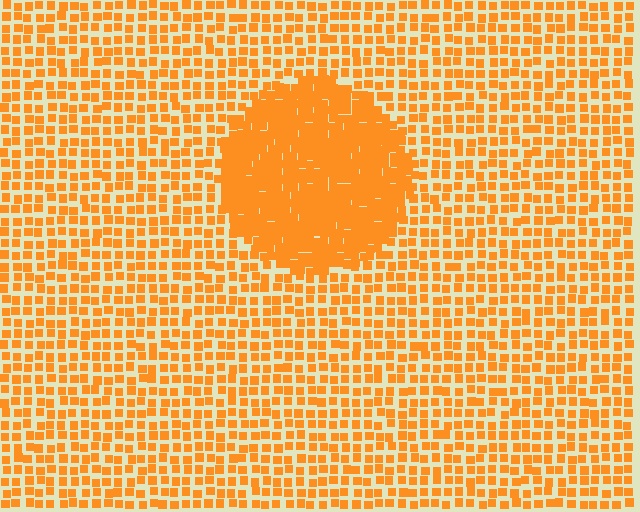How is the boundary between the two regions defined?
The boundary is defined by a change in element density (approximately 2.2x ratio). All elements are the same color, size, and shape.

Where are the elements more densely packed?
The elements are more densely packed inside the circle boundary.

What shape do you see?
I see a circle.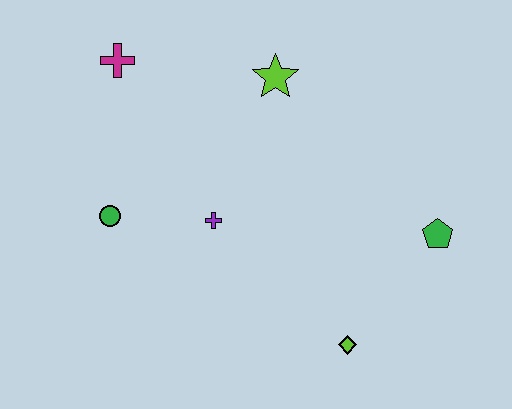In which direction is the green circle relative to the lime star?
The green circle is to the left of the lime star.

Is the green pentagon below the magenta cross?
Yes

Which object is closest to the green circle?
The purple cross is closest to the green circle.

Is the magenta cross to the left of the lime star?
Yes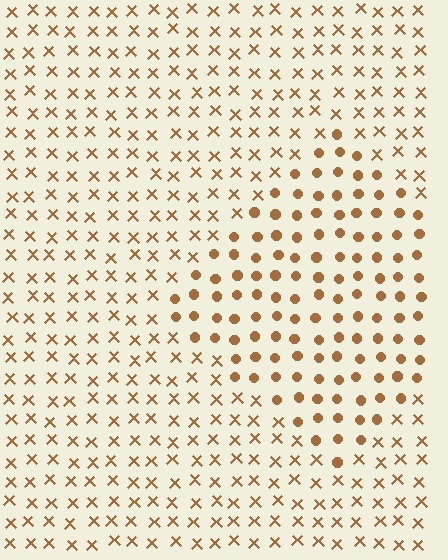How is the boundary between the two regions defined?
The boundary is defined by a change in element shape: circles inside vs. X marks outside. All elements share the same color and spacing.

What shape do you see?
I see a diamond.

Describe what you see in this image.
The image is filled with small brown elements arranged in a uniform grid. A diamond-shaped region contains circles, while the surrounding area contains X marks. The boundary is defined purely by the change in element shape.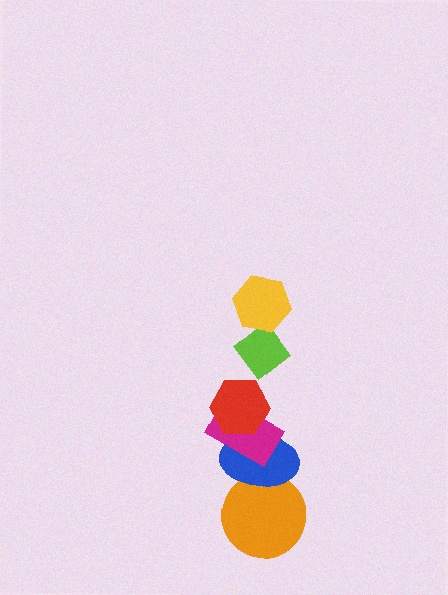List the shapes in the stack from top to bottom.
From top to bottom: the yellow hexagon, the lime diamond, the red hexagon, the magenta rectangle, the blue ellipse, the orange circle.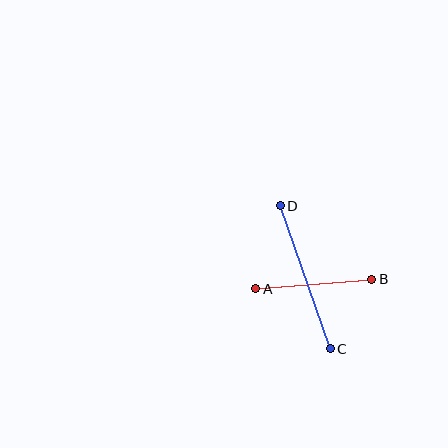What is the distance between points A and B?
The distance is approximately 117 pixels.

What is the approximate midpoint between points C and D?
The midpoint is at approximately (305, 277) pixels.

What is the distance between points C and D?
The distance is approximately 151 pixels.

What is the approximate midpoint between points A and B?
The midpoint is at approximately (314, 284) pixels.